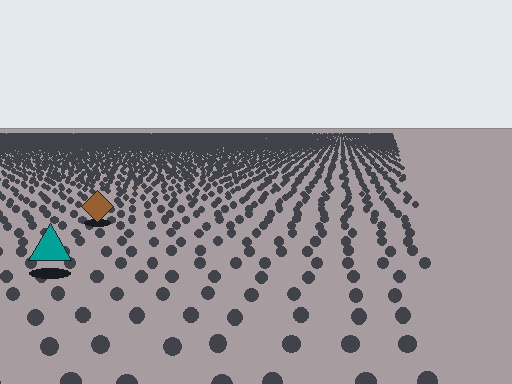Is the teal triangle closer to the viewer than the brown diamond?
Yes. The teal triangle is closer — you can tell from the texture gradient: the ground texture is coarser near it.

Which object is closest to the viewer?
The teal triangle is closest. The texture marks near it are larger and more spread out.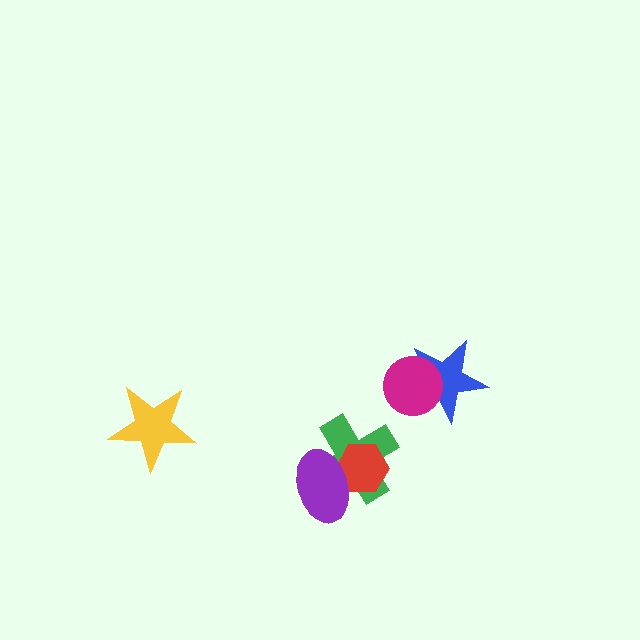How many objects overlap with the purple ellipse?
2 objects overlap with the purple ellipse.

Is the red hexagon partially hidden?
Yes, it is partially covered by another shape.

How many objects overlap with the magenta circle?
1 object overlaps with the magenta circle.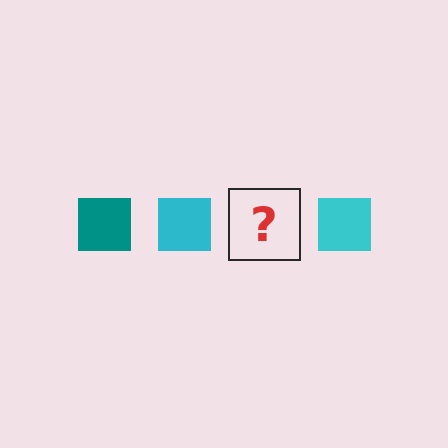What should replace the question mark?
The question mark should be replaced with a teal square.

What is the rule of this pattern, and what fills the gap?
The rule is that the pattern cycles through teal, cyan squares. The gap should be filled with a teal square.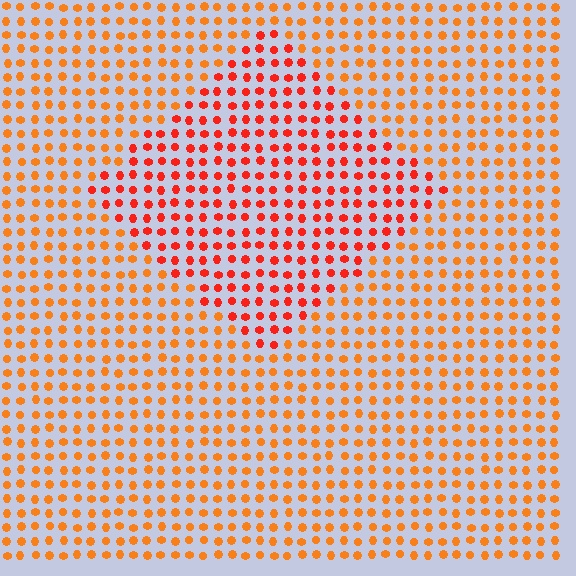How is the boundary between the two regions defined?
The boundary is defined purely by a slight shift in hue (about 26 degrees). Spacing, size, and orientation are identical on both sides.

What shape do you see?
I see a diamond.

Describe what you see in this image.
The image is filled with small orange elements in a uniform arrangement. A diamond-shaped region is visible where the elements are tinted to a slightly different hue, forming a subtle color boundary.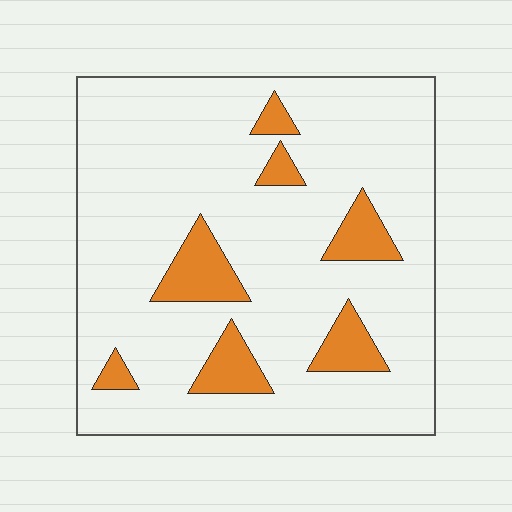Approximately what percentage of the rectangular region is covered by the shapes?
Approximately 15%.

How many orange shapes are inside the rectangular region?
7.